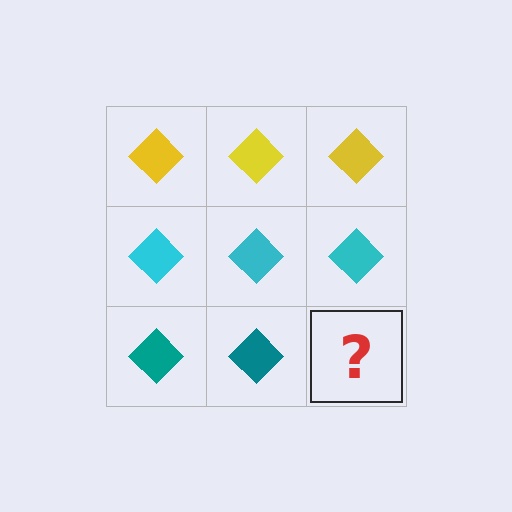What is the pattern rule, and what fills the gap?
The rule is that each row has a consistent color. The gap should be filled with a teal diamond.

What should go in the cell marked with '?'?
The missing cell should contain a teal diamond.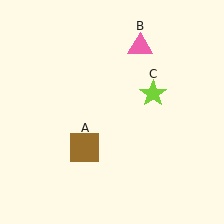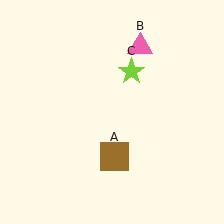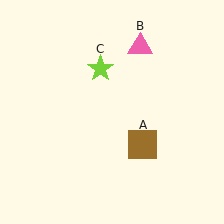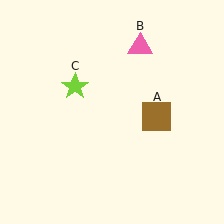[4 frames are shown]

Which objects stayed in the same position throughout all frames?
Pink triangle (object B) remained stationary.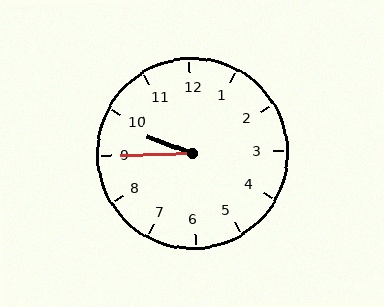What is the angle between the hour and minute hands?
Approximately 22 degrees.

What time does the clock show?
9:45.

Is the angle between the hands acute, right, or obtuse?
It is acute.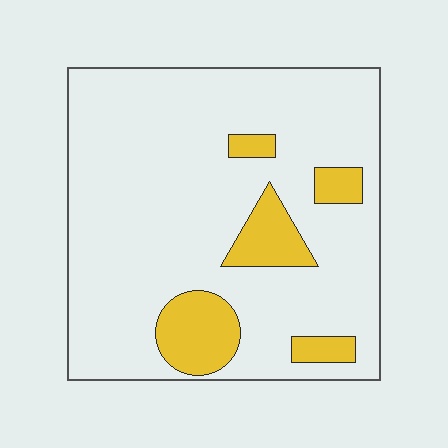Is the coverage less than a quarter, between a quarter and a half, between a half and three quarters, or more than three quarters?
Less than a quarter.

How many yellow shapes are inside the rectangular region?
5.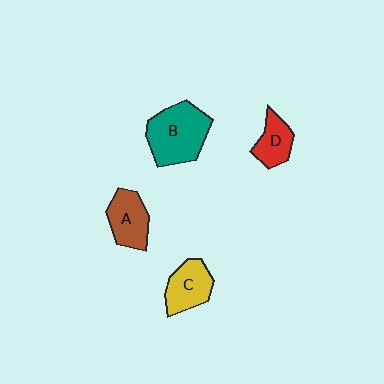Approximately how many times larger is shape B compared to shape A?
Approximately 1.5 times.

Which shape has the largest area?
Shape B (teal).